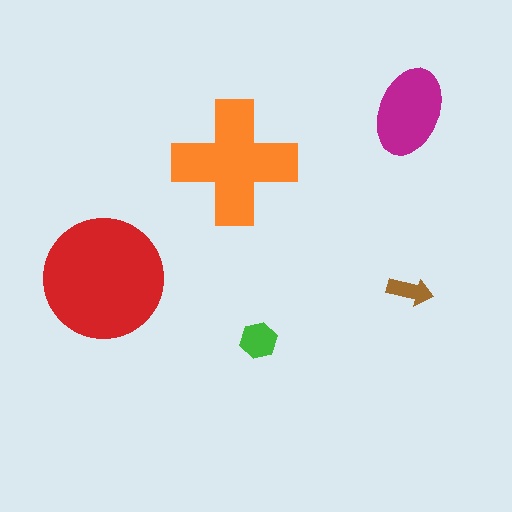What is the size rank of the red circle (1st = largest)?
1st.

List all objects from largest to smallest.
The red circle, the orange cross, the magenta ellipse, the green hexagon, the brown arrow.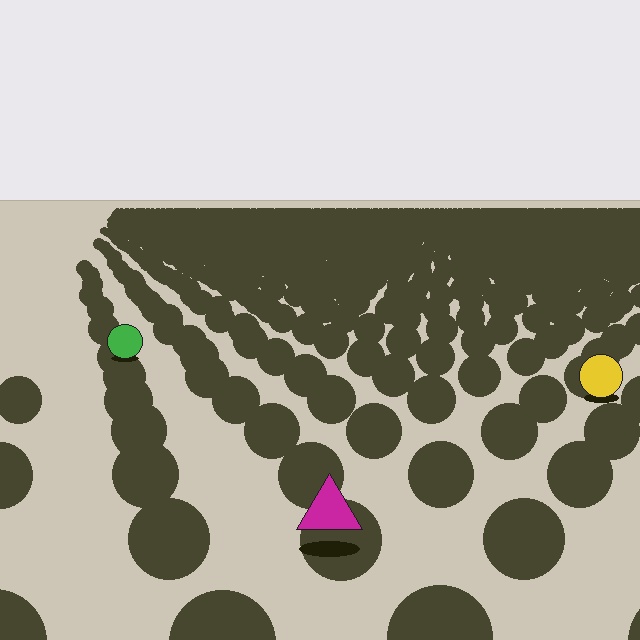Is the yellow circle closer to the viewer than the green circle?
Yes. The yellow circle is closer — you can tell from the texture gradient: the ground texture is coarser near it.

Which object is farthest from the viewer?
The green circle is farthest from the viewer. It appears smaller and the ground texture around it is denser.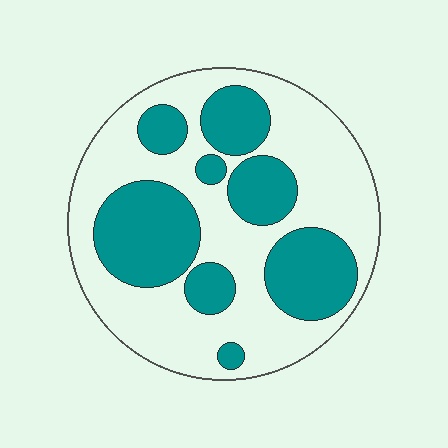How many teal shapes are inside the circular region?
8.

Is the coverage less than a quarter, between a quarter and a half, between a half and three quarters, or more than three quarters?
Between a quarter and a half.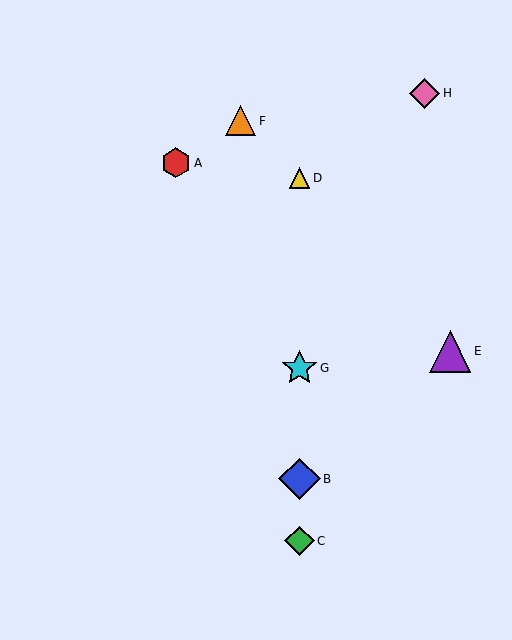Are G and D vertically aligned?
Yes, both are at x≈300.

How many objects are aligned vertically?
4 objects (B, C, D, G) are aligned vertically.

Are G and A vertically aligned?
No, G is at x≈300 and A is at x≈176.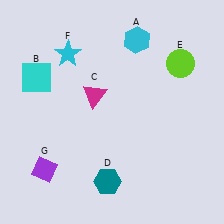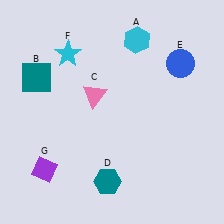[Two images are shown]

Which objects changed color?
B changed from cyan to teal. C changed from magenta to pink. E changed from lime to blue.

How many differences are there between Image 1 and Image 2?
There are 3 differences between the two images.